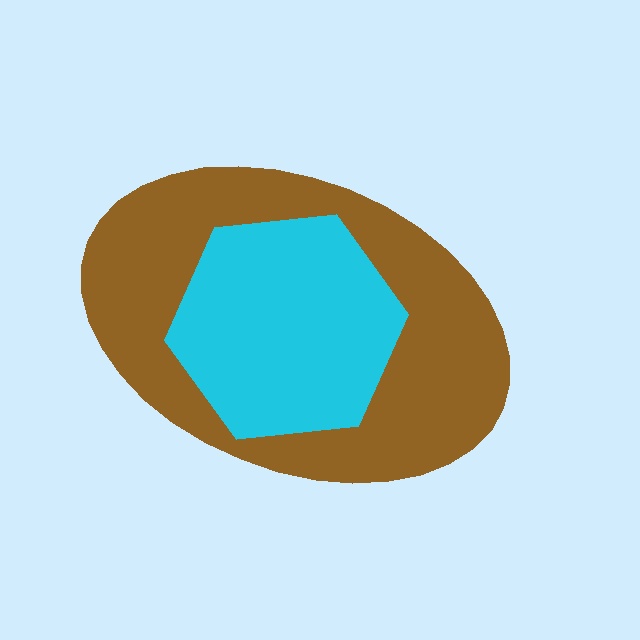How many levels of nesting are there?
2.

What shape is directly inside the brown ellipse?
The cyan hexagon.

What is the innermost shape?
The cyan hexagon.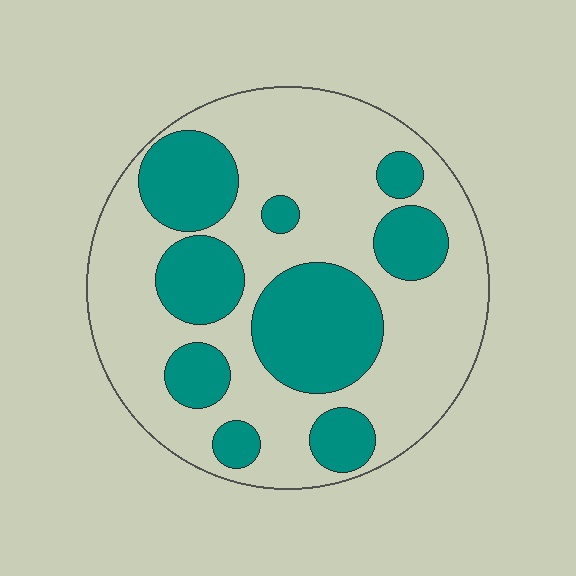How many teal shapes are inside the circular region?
9.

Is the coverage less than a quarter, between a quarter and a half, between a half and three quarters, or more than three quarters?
Between a quarter and a half.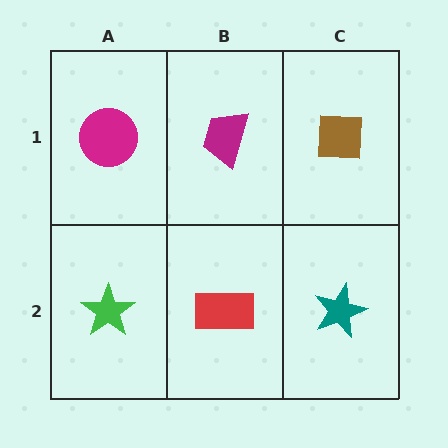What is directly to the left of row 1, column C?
A magenta trapezoid.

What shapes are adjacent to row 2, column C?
A brown square (row 1, column C), a red rectangle (row 2, column B).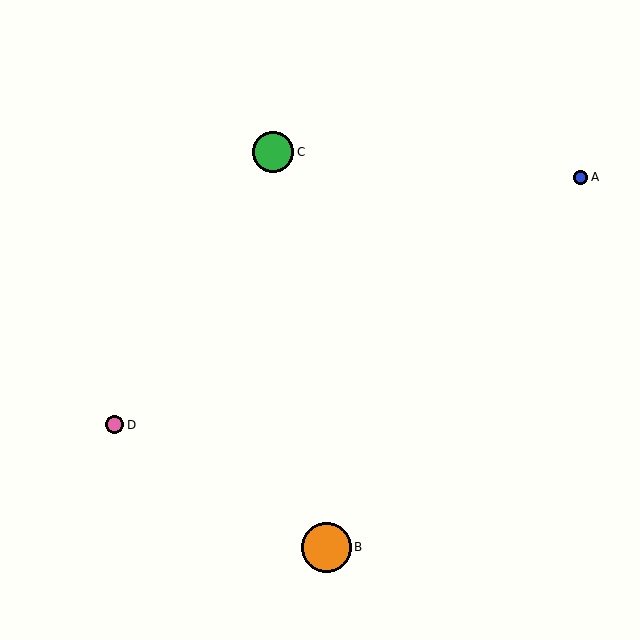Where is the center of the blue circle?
The center of the blue circle is at (581, 177).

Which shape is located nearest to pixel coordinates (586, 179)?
The blue circle (labeled A) at (581, 177) is nearest to that location.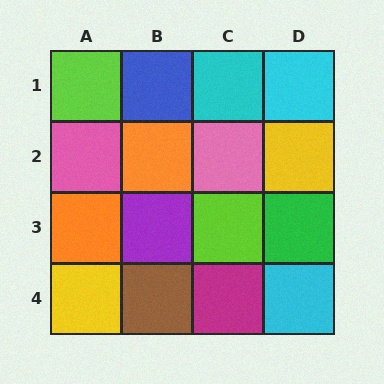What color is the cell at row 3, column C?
Lime.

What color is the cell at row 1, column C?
Cyan.